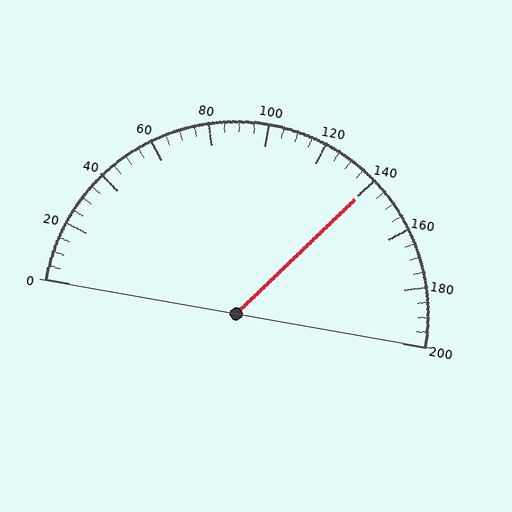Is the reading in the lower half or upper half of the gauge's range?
The reading is in the upper half of the range (0 to 200).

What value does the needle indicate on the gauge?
The needle indicates approximately 140.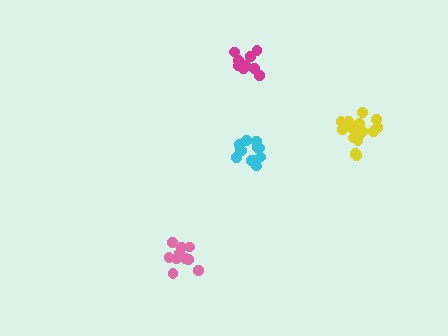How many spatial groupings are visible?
There are 4 spatial groupings.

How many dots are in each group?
Group 1: 17 dots, Group 2: 11 dots, Group 3: 11 dots, Group 4: 13 dots (52 total).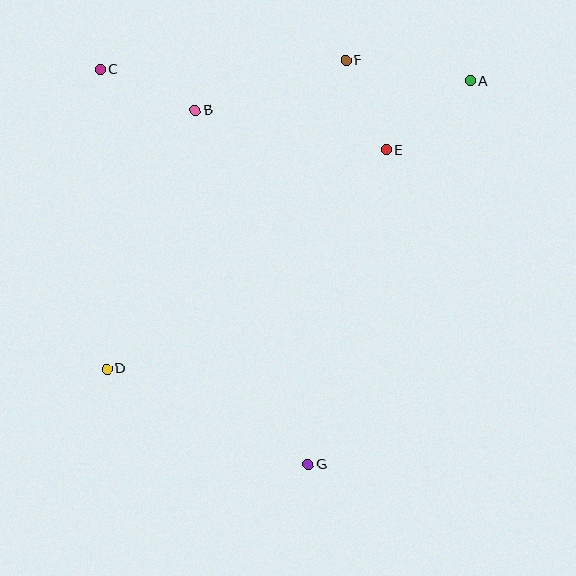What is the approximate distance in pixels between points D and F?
The distance between D and F is approximately 390 pixels.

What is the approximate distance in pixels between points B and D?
The distance between B and D is approximately 274 pixels.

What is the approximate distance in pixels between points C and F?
The distance between C and F is approximately 246 pixels.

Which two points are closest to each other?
Points E and F are closest to each other.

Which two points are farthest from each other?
Points A and D are farthest from each other.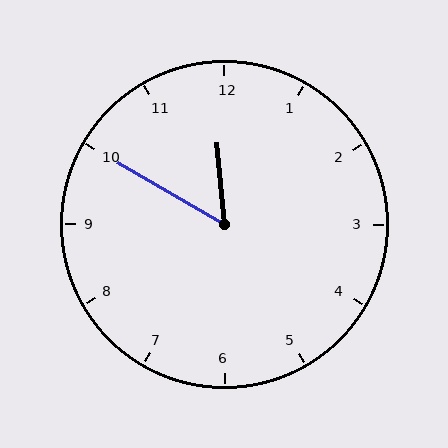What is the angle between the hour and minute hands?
Approximately 55 degrees.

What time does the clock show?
11:50.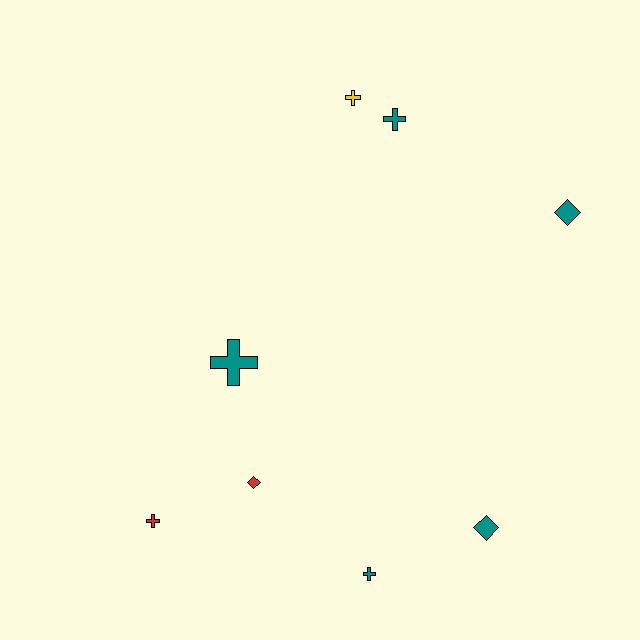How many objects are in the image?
There are 8 objects.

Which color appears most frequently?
Teal, with 5 objects.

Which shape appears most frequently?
Cross, with 5 objects.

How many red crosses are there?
There is 1 red cross.